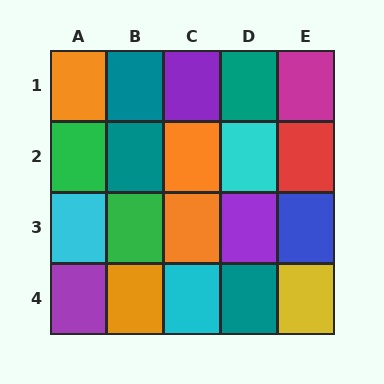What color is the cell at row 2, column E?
Red.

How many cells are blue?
1 cell is blue.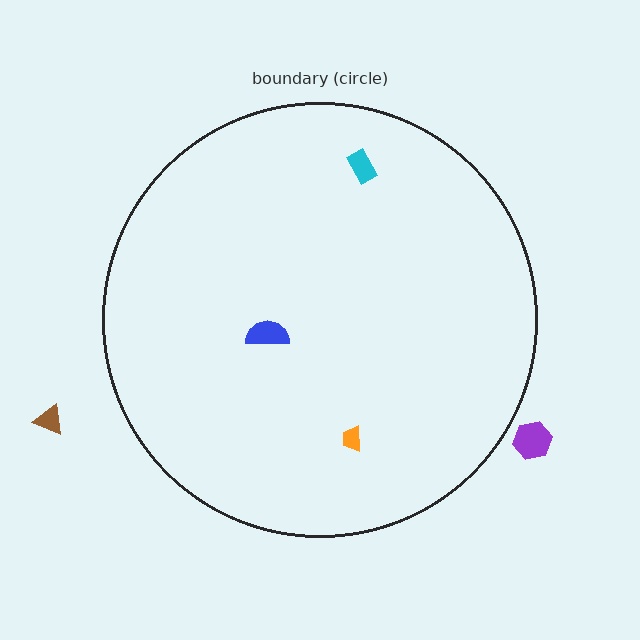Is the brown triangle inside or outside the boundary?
Outside.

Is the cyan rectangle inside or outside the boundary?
Inside.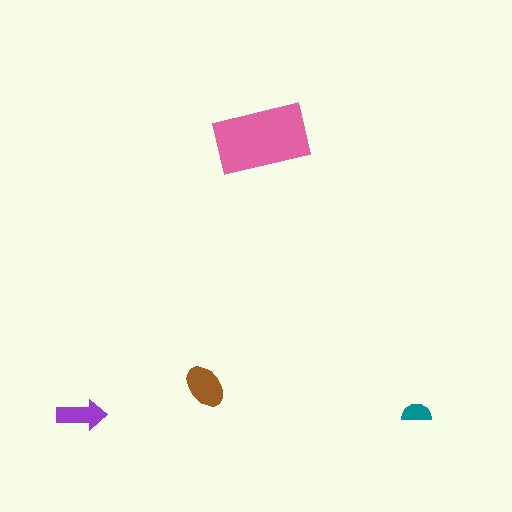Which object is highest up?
The pink rectangle is topmost.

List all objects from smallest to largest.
The teal semicircle, the purple arrow, the brown ellipse, the pink rectangle.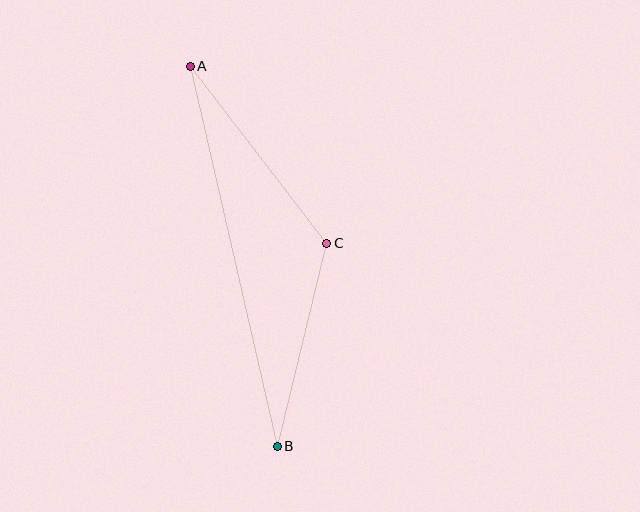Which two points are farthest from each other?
Points A and B are farthest from each other.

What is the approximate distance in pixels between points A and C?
The distance between A and C is approximately 224 pixels.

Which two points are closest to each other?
Points B and C are closest to each other.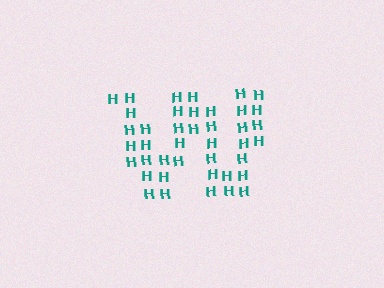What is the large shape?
The large shape is the letter W.